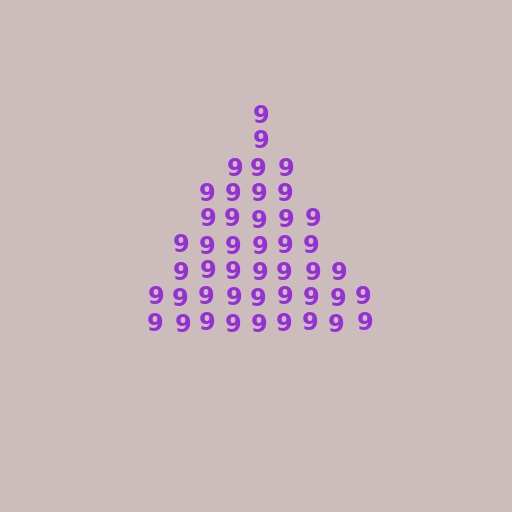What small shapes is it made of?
It is made of small digit 9's.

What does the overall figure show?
The overall figure shows a triangle.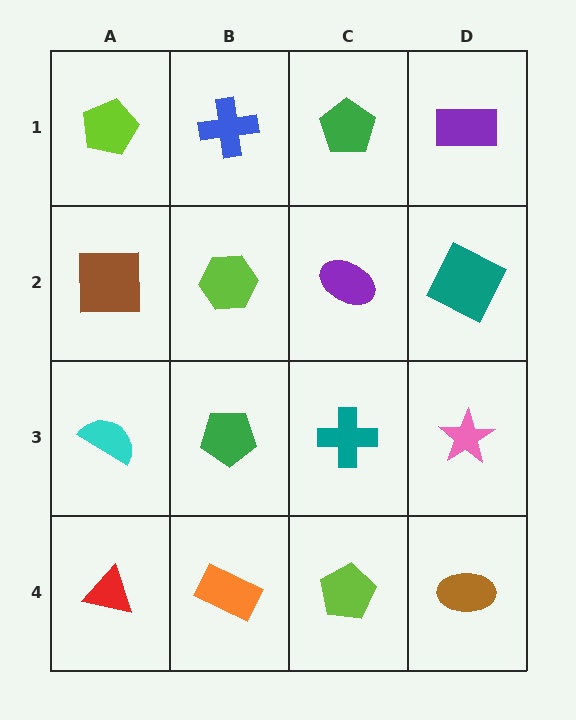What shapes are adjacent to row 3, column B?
A lime hexagon (row 2, column B), an orange rectangle (row 4, column B), a cyan semicircle (row 3, column A), a teal cross (row 3, column C).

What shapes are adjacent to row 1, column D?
A teal square (row 2, column D), a green pentagon (row 1, column C).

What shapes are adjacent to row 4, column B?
A green pentagon (row 3, column B), a red triangle (row 4, column A), a lime pentagon (row 4, column C).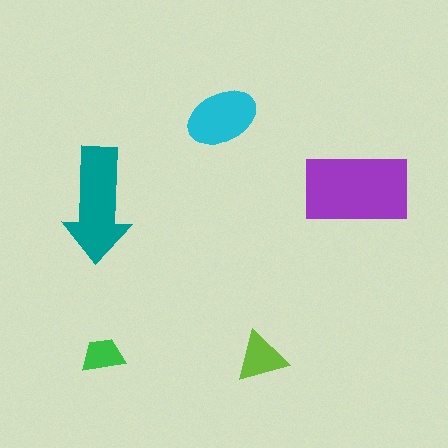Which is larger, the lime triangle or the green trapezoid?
The lime triangle.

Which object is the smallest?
The green trapezoid.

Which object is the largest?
The purple rectangle.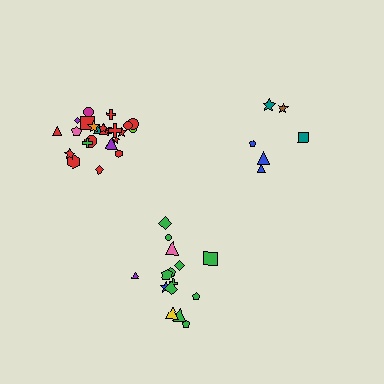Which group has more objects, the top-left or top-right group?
The top-left group.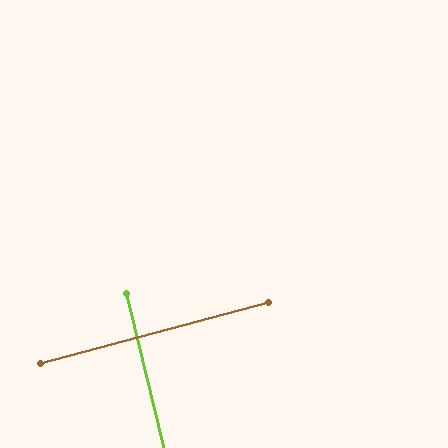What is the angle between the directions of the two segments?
Approximately 89 degrees.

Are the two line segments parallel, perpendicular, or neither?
Perpendicular — they meet at approximately 89°.